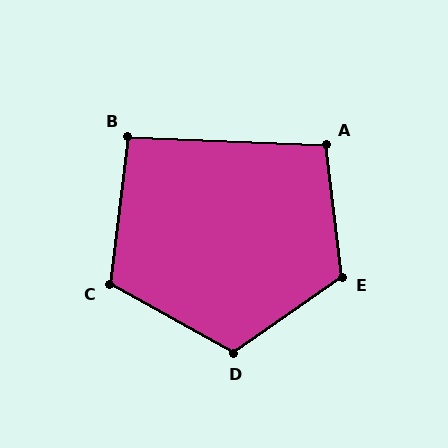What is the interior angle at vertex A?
Approximately 99 degrees (obtuse).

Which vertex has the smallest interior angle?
B, at approximately 95 degrees.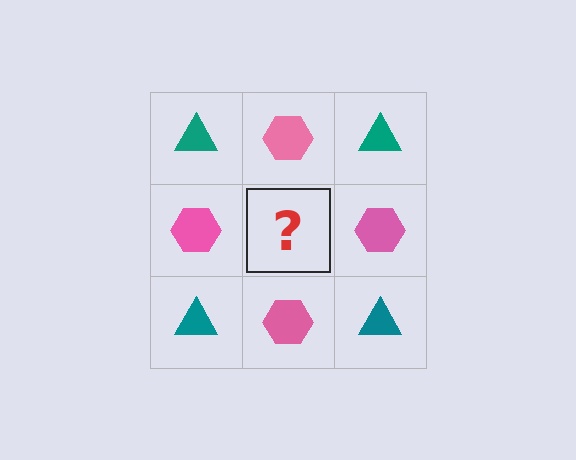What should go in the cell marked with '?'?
The missing cell should contain a teal triangle.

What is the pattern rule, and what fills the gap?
The rule is that it alternates teal triangle and pink hexagon in a checkerboard pattern. The gap should be filled with a teal triangle.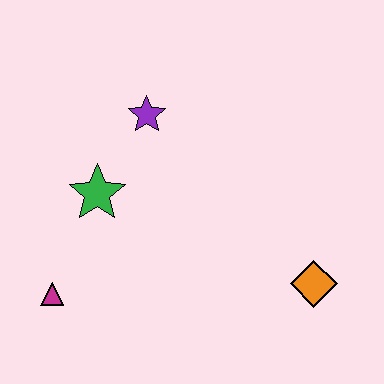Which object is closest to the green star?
The purple star is closest to the green star.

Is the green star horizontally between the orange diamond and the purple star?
No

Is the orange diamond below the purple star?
Yes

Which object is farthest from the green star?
The orange diamond is farthest from the green star.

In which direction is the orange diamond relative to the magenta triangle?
The orange diamond is to the right of the magenta triangle.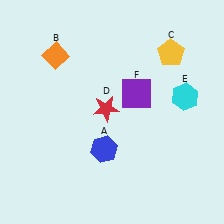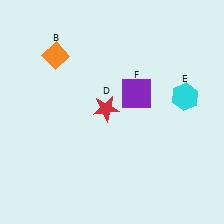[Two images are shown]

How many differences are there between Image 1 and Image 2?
There are 2 differences between the two images.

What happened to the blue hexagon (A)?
The blue hexagon (A) was removed in Image 2. It was in the bottom-left area of Image 1.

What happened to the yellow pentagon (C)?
The yellow pentagon (C) was removed in Image 2. It was in the top-right area of Image 1.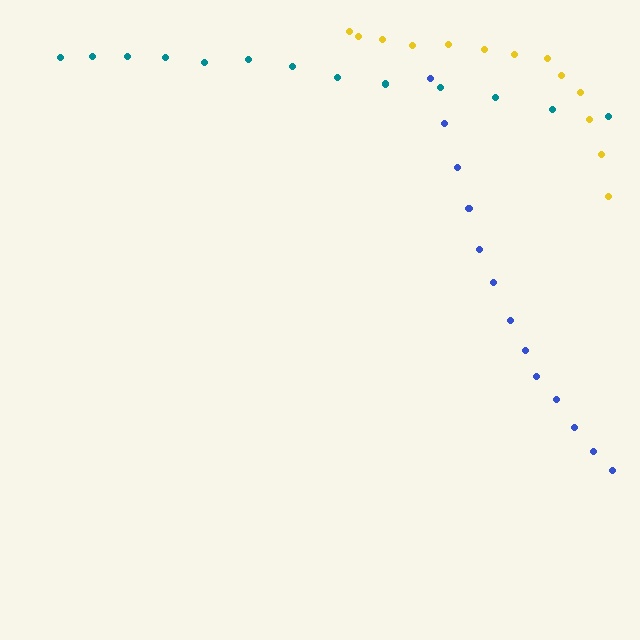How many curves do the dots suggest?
There are 3 distinct paths.